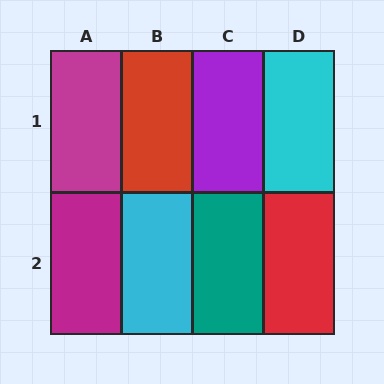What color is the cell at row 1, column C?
Purple.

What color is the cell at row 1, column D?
Cyan.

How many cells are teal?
1 cell is teal.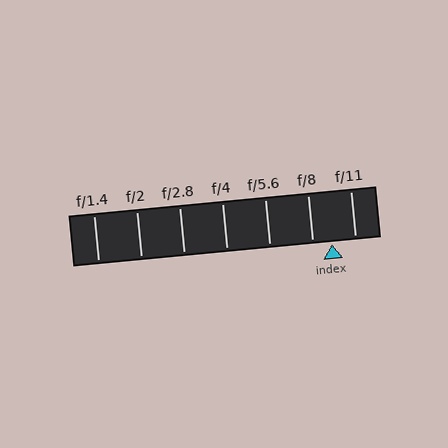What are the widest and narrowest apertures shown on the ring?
The widest aperture shown is f/1.4 and the narrowest is f/11.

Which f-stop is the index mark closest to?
The index mark is closest to f/8.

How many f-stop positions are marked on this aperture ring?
There are 7 f-stop positions marked.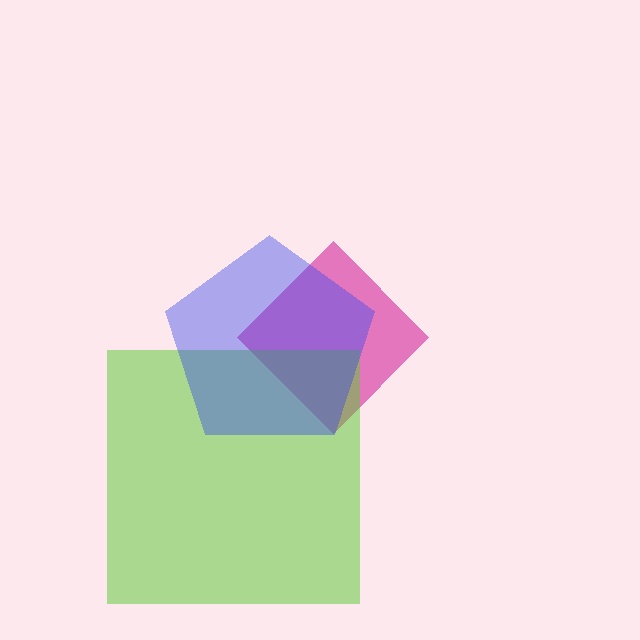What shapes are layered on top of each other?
The layered shapes are: a magenta diamond, a lime square, a blue pentagon.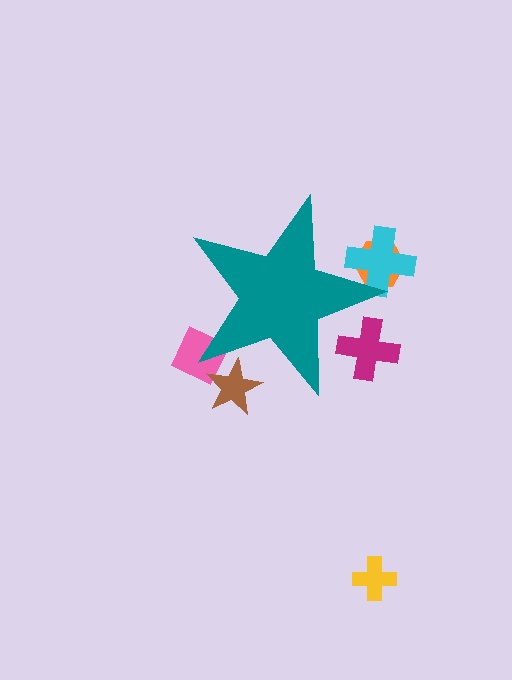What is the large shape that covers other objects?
A teal star.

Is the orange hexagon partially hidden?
Yes, the orange hexagon is partially hidden behind the teal star.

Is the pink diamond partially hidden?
Yes, the pink diamond is partially hidden behind the teal star.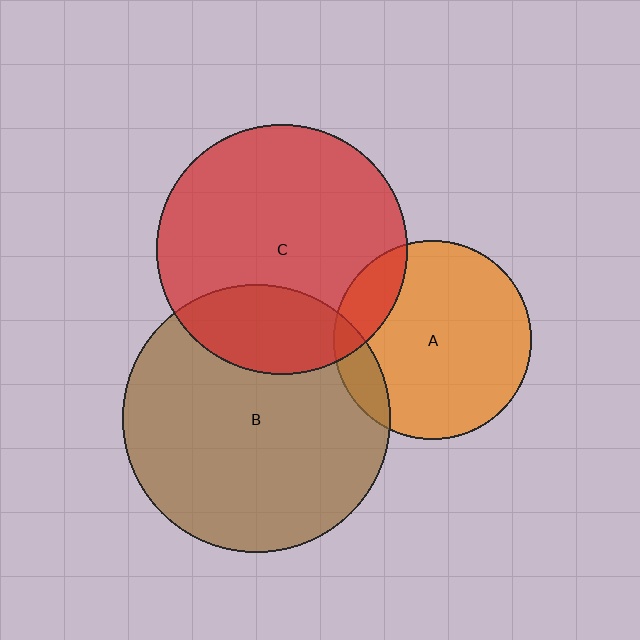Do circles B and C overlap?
Yes.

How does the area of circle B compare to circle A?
Approximately 1.8 times.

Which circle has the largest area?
Circle B (brown).